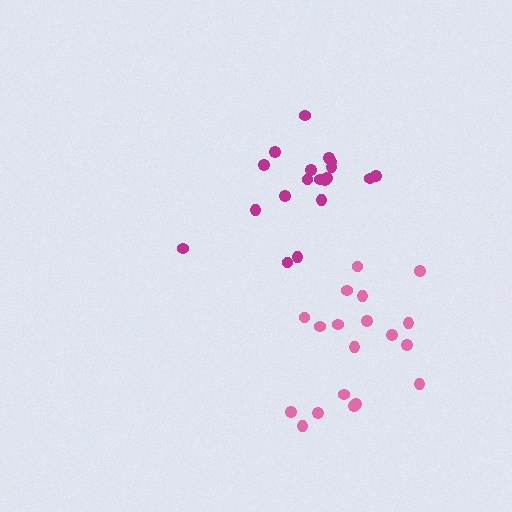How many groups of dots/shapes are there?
There are 2 groups.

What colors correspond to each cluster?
The clusters are colored: pink, magenta.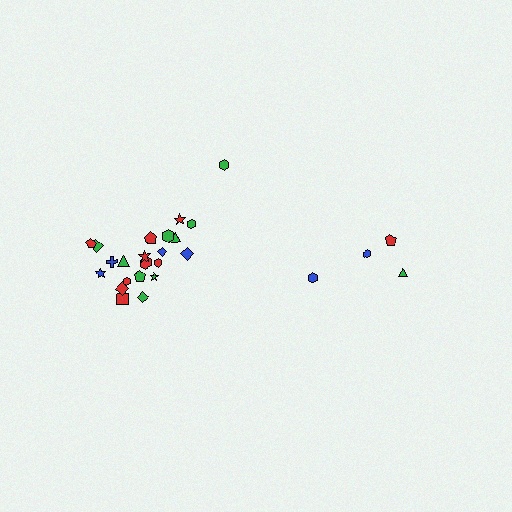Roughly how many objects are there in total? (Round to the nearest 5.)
Roughly 25 objects in total.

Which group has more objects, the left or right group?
The left group.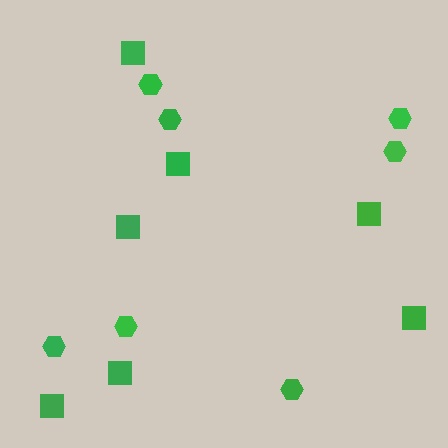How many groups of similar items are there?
There are 2 groups: one group of hexagons (7) and one group of squares (7).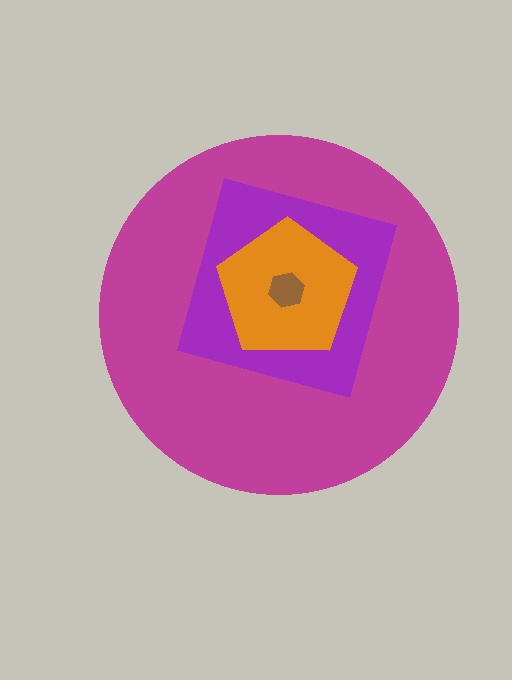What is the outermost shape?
The magenta circle.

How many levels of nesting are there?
4.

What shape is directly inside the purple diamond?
The orange pentagon.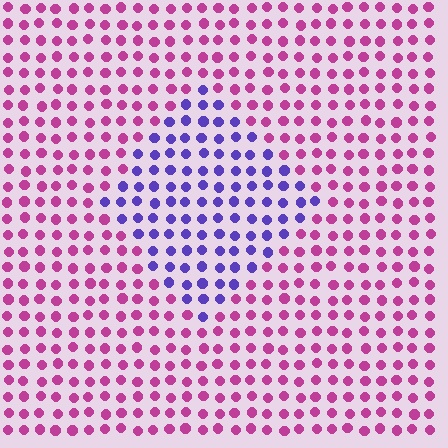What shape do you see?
I see a diamond.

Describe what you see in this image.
The image is filled with small magenta elements in a uniform arrangement. A diamond-shaped region is visible where the elements are tinted to a slightly different hue, forming a subtle color boundary.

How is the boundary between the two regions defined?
The boundary is defined purely by a slight shift in hue (about 64 degrees). Spacing, size, and orientation are identical on both sides.